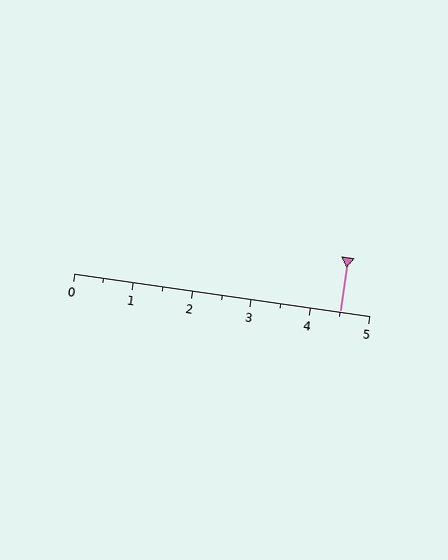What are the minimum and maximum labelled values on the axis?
The axis runs from 0 to 5.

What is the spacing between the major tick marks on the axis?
The major ticks are spaced 1 apart.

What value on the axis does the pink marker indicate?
The marker indicates approximately 4.5.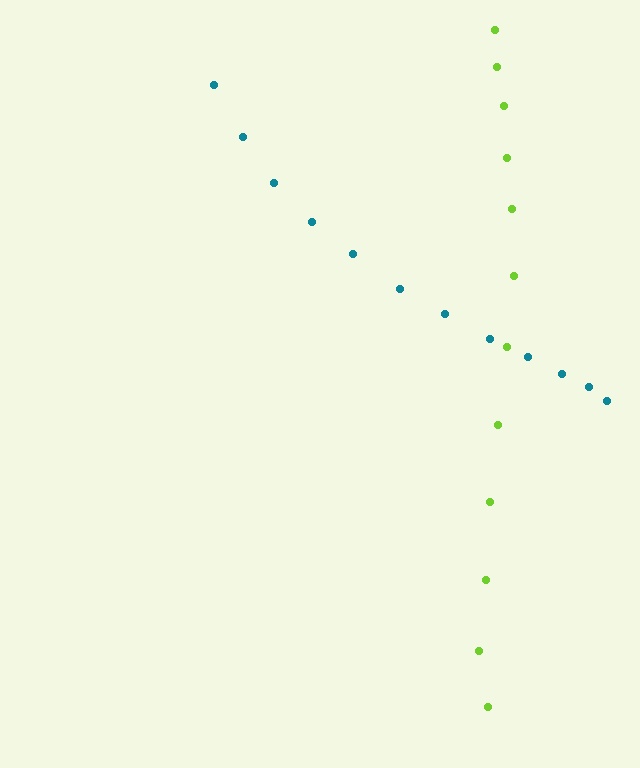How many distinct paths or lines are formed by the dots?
There are 2 distinct paths.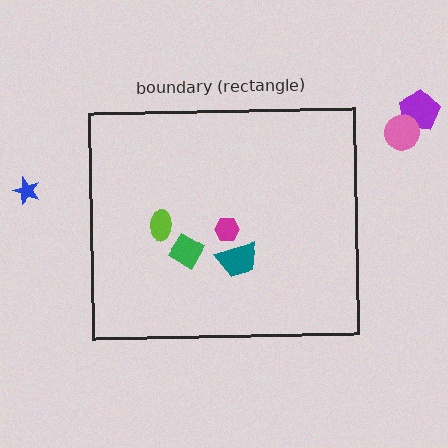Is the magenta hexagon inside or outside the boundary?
Inside.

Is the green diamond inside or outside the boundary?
Inside.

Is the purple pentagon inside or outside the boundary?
Outside.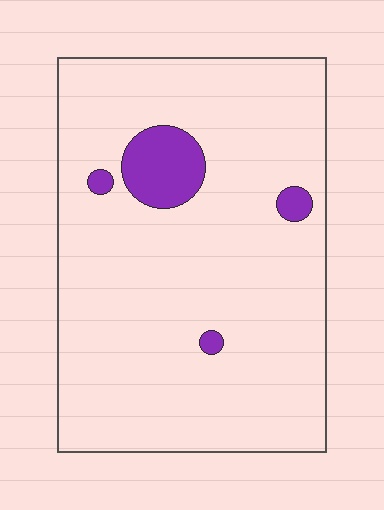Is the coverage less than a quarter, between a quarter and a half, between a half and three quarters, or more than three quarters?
Less than a quarter.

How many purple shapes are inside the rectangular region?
4.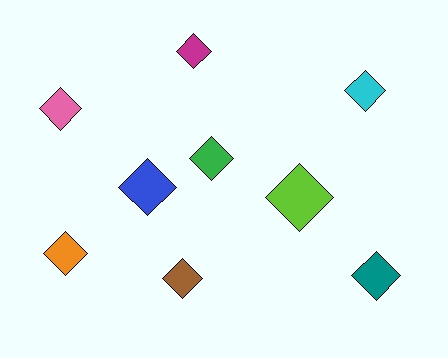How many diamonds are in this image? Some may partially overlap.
There are 9 diamonds.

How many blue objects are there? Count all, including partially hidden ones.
There is 1 blue object.